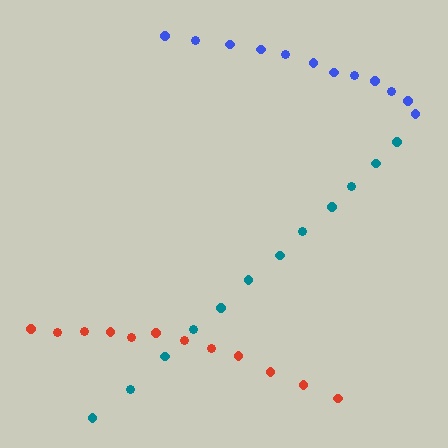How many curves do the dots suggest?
There are 3 distinct paths.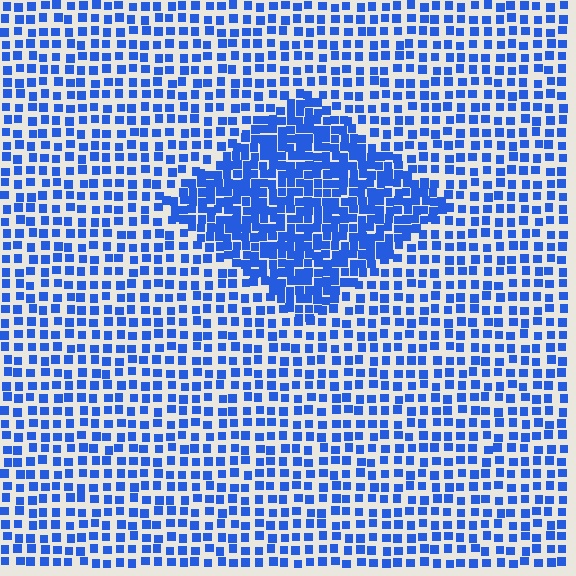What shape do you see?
I see a diamond.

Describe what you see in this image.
The image contains small blue elements arranged at two different densities. A diamond-shaped region is visible where the elements are more densely packed than the surrounding area.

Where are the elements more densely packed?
The elements are more densely packed inside the diamond boundary.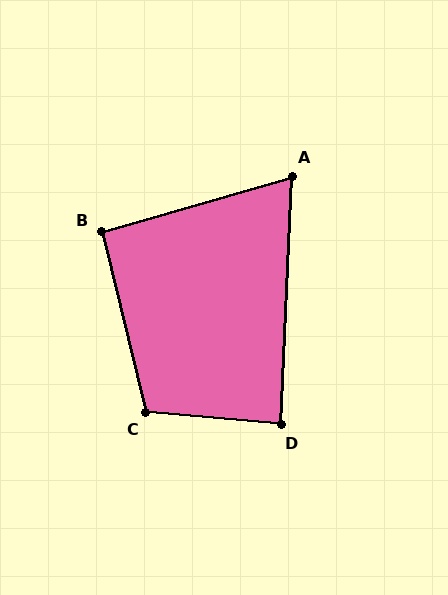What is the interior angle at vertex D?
Approximately 88 degrees (approximately right).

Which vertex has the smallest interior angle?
A, at approximately 71 degrees.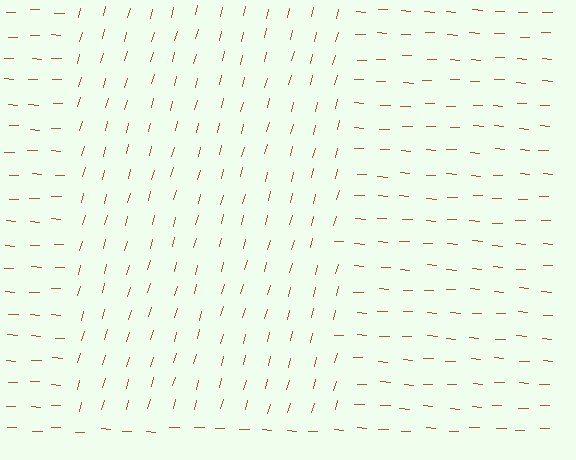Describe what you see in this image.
The image is filled with small brown line segments. A rectangle region in the image has lines oriented differently from the surrounding lines, creating a visible texture boundary.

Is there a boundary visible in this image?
Yes, there is a texture boundary formed by a change in line orientation.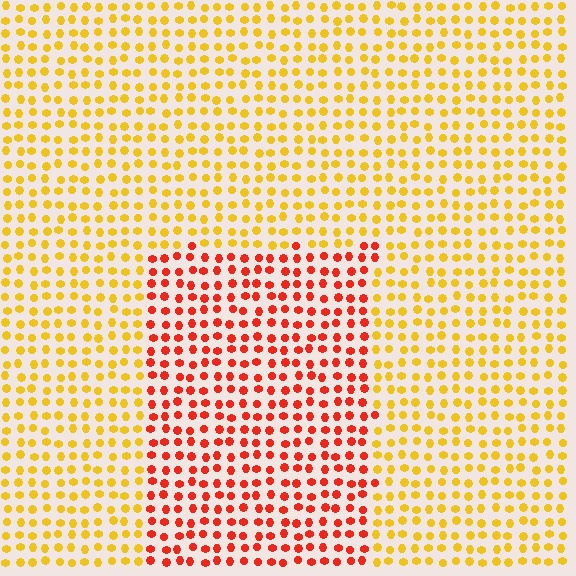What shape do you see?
I see a rectangle.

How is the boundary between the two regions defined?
The boundary is defined purely by a slight shift in hue (about 45 degrees). Spacing, size, and orientation are identical on both sides.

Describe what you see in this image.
The image is filled with small yellow elements in a uniform arrangement. A rectangle-shaped region is visible where the elements are tinted to a slightly different hue, forming a subtle color boundary.